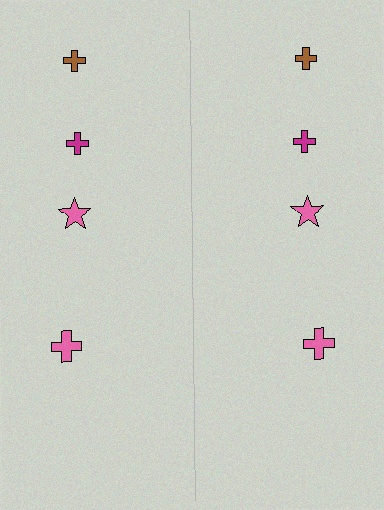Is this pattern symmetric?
Yes, this pattern has bilateral (reflection) symmetry.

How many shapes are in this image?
There are 8 shapes in this image.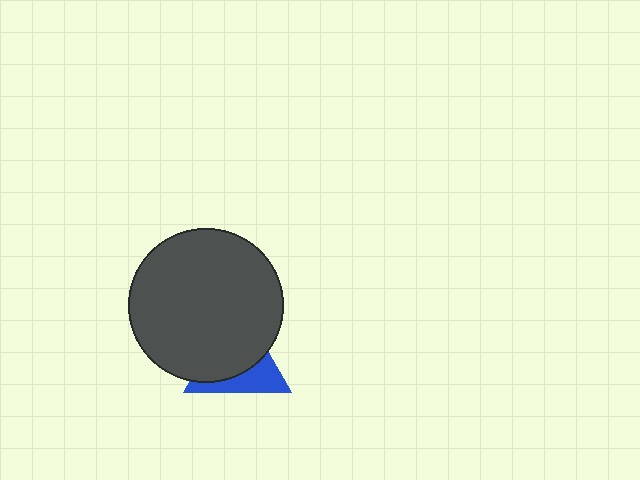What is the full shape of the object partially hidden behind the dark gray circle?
The partially hidden object is a blue triangle.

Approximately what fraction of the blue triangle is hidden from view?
Roughly 63% of the blue triangle is hidden behind the dark gray circle.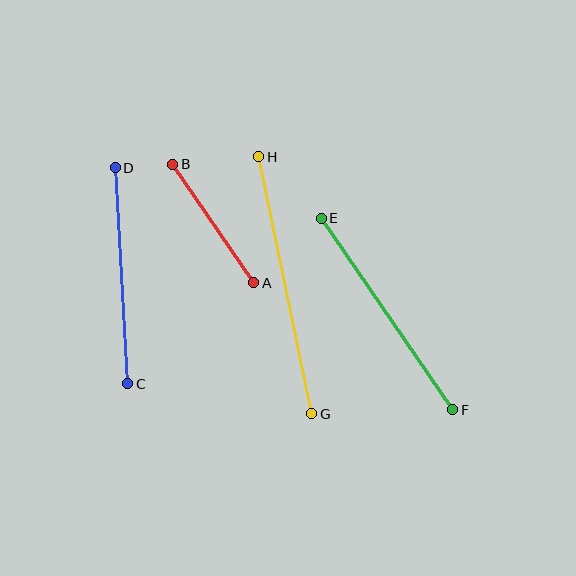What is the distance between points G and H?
The distance is approximately 262 pixels.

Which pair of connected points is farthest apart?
Points G and H are farthest apart.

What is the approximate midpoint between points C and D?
The midpoint is at approximately (122, 276) pixels.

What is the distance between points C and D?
The distance is approximately 217 pixels.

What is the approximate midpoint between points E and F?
The midpoint is at approximately (387, 314) pixels.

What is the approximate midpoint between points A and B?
The midpoint is at approximately (213, 223) pixels.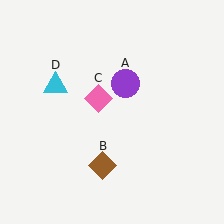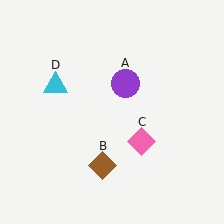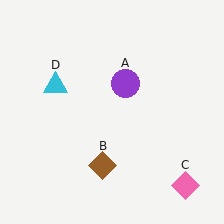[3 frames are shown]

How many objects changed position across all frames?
1 object changed position: pink diamond (object C).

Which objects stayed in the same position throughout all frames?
Purple circle (object A) and brown diamond (object B) and cyan triangle (object D) remained stationary.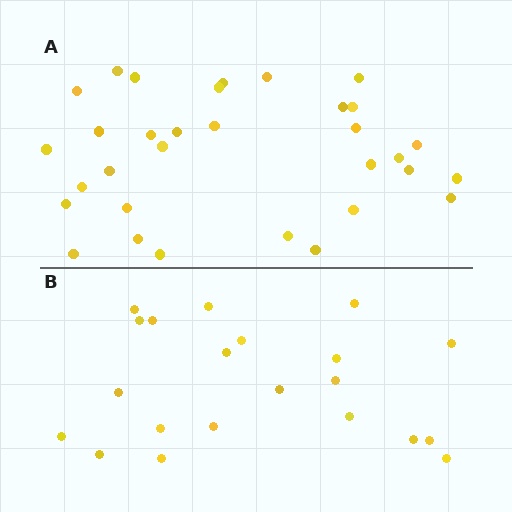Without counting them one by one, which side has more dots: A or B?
Region A (the top region) has more dots.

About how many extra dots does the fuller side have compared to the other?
Region A has roughly 12 or so more dots than region B.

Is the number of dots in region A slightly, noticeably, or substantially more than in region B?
Region A has substantially more. The ratio is roughly 1.5 to 1.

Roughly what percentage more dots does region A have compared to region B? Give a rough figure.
About 50% more.